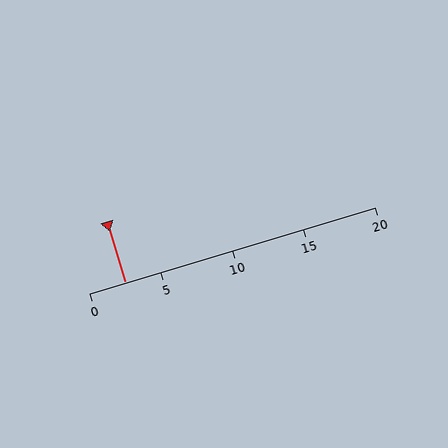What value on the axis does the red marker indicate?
The marker indicates approximately 2.5.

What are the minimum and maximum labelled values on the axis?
The axis runs from 0 to 20.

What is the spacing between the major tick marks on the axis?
The major ticks are spaced 5 apart.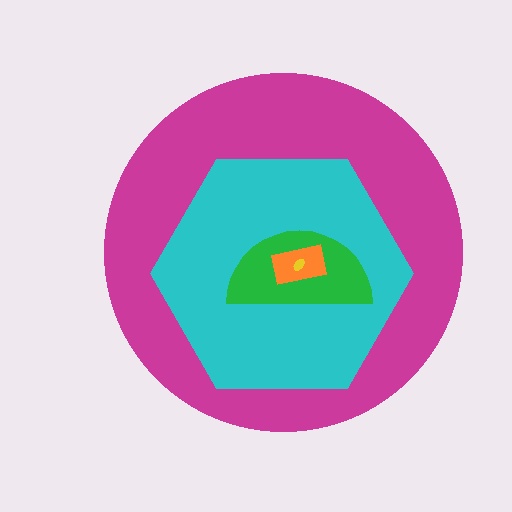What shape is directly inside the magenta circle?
The cyan hexagon.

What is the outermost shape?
The magenta circle.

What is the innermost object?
The yellow ellipse.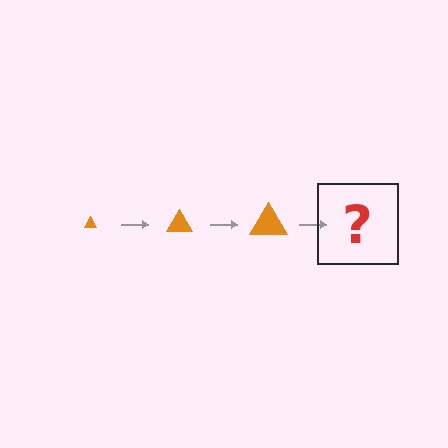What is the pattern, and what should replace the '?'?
The pattern is that the triangle gets progressively larger each step. The '?' should be an orange triangle, larger than the previous one.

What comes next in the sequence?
The next element should be an orange triangle, larger than the previous one.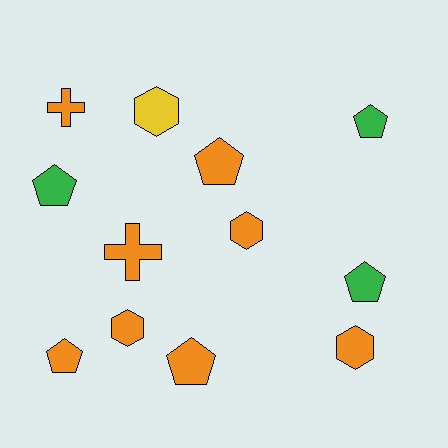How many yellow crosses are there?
There are no yellow crosses.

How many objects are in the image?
There are 12 objects.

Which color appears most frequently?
Orange, with 8 objects.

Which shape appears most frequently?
Pentagon, with 6 objects.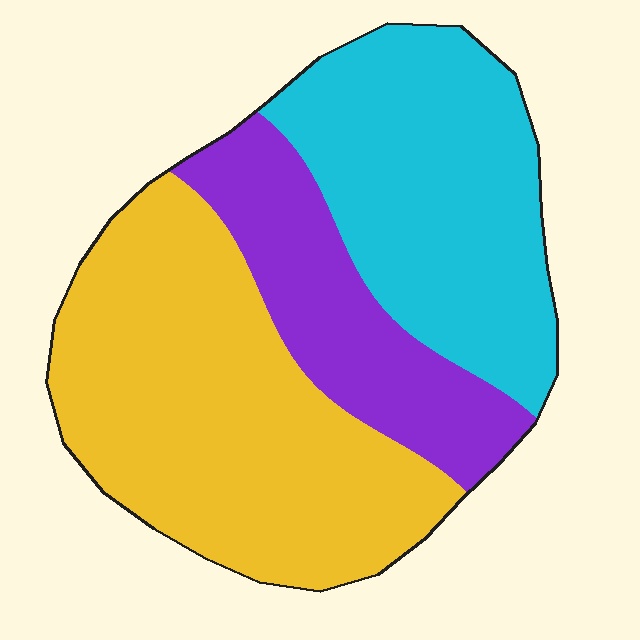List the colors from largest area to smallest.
From largest to smallest: yellow, cyan, purple.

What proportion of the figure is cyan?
Cyan takes up between a quarter and a half of the figure.